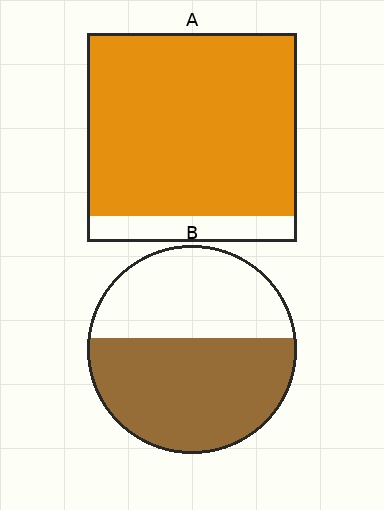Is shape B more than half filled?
Yes.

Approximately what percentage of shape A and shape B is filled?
A is approximately 90% and B is approximately 55%.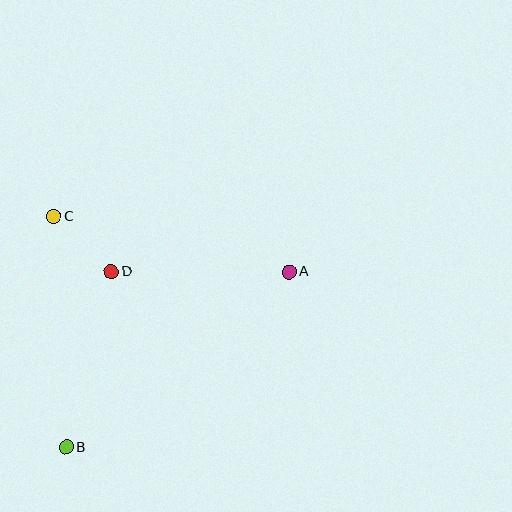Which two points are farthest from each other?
Points A and B are farthest from each other.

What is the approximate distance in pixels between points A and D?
The distance between A and D is approximately 177 pixels.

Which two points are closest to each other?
Points C and D are closest to each other.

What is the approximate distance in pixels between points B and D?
The distance between B and D is approximately 181 pixels.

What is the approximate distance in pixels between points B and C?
The distance between B and C is approximately 231 pixels.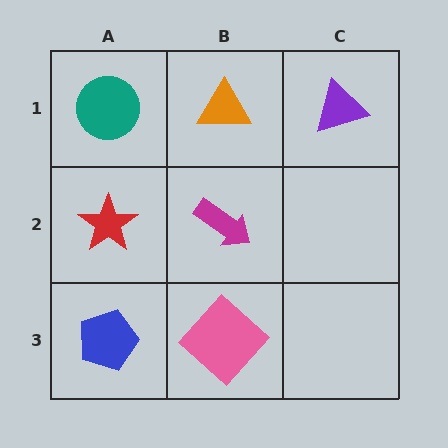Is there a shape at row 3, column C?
No, that cell is empty.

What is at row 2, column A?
A red star.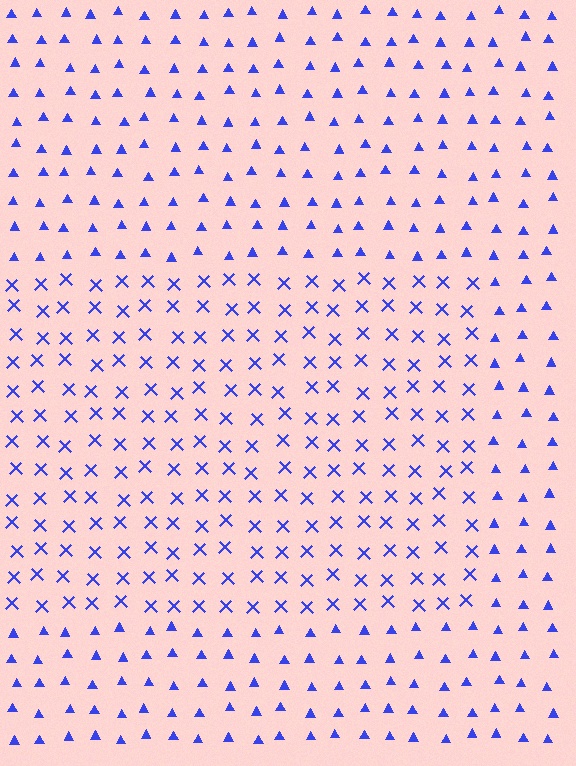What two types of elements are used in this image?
The image uses X marks inside the rectangle region and triangles outside it.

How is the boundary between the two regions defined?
The boundary is defined by a change in element shape: X marks inside vs. triangles outside. All elements share the same color and spacing.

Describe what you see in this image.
The image is filled with small blue elements arranged in a uniform grid. A rectangle-shaped region contains X marks, while the surrounding area contains triangles. The boundary is defined purely by the change in element shape.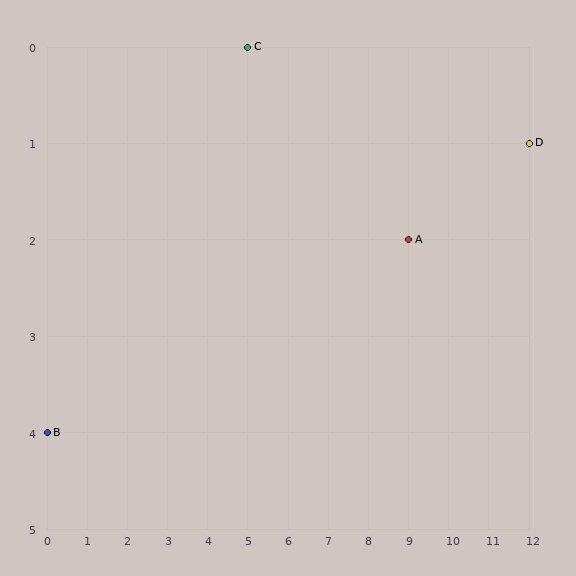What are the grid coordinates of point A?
Point A is at grid coordinates (9, 2).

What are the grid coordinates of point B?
Point B is at grid coordinates (0, 4).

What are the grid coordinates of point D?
Point D is at grid coordinates (12, 1).